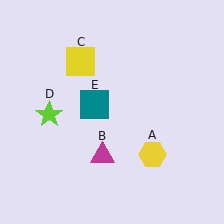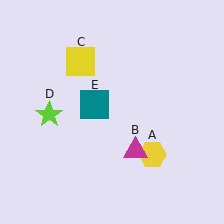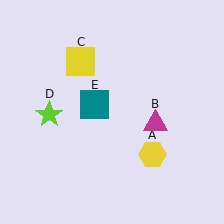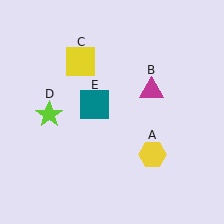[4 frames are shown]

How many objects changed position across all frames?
1 object changed position: magenta triangle (object B).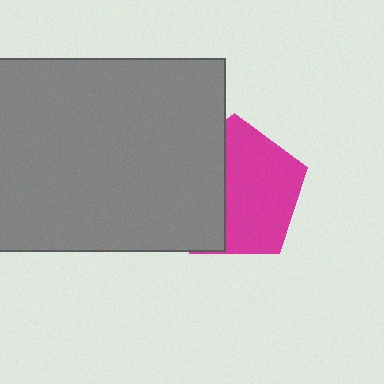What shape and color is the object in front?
The object in front is a gray rectangle.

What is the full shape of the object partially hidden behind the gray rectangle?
The partially hidden object is a magenta pentagon.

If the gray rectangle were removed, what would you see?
You would see the complete magenta pentagon.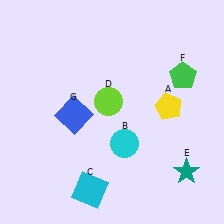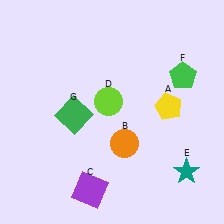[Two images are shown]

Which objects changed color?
B changed from cyan to orange. C changed from cyan to purple. G changed from blue to green.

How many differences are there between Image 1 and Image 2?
There are 3 differences between the two images.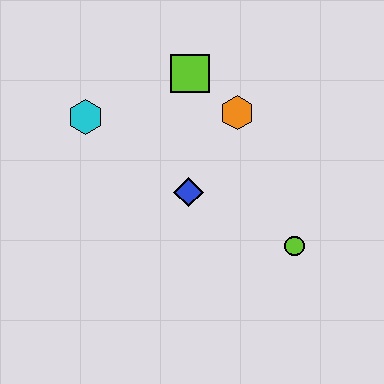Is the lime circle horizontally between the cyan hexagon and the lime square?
No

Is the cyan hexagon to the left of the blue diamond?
Yes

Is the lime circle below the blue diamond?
Yes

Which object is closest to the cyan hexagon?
The lime square is closest to the cyan hexagon.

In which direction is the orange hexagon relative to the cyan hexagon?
The orange hexagon is to the right of the cyan hexagon.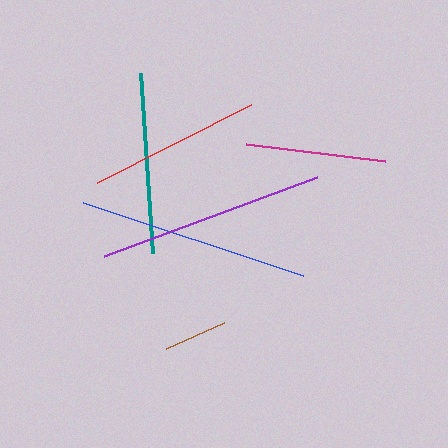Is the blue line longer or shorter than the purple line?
The blue line is longer than the purple line.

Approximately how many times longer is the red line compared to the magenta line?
The red line is approximately 1.2 times the length of the magenta line.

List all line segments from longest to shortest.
From longest to shortest: blue, purple, teal, red, magenta, brown.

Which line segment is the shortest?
The brown line is the shortest at approximately 63 pixels.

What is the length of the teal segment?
The teal segment is approximately 180 pixels long.